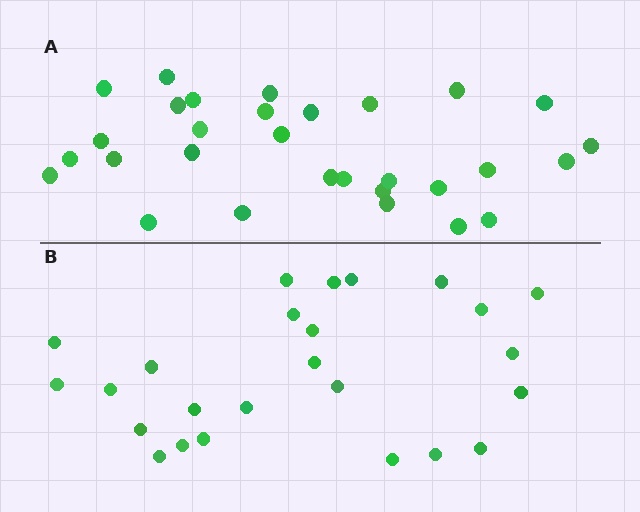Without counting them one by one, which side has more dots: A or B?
Region A (the top region) has more dots.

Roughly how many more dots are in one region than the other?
Region A has about 5 more dots than region B.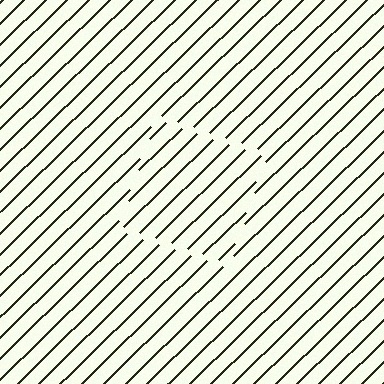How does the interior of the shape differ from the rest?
The interior of the shape contains the same grating, shifted by half a period — the contour is defined by the phase discontinuity where line-ends from the inner and outer gratings abut.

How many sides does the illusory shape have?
4 sides — the line-ends trace a square.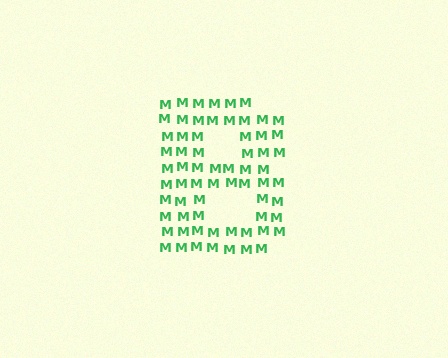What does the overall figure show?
The overall figure shows the letter B.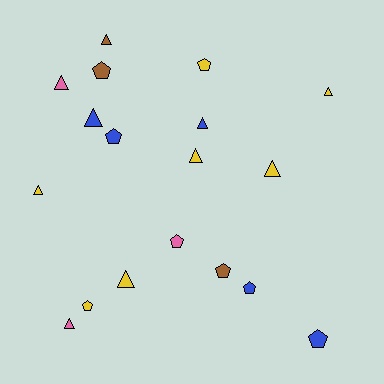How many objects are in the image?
There are 18 objects.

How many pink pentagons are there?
There is 1 pink pentagon.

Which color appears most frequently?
Yellow, with 7 objects.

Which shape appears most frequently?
Triangle, with 10 objects.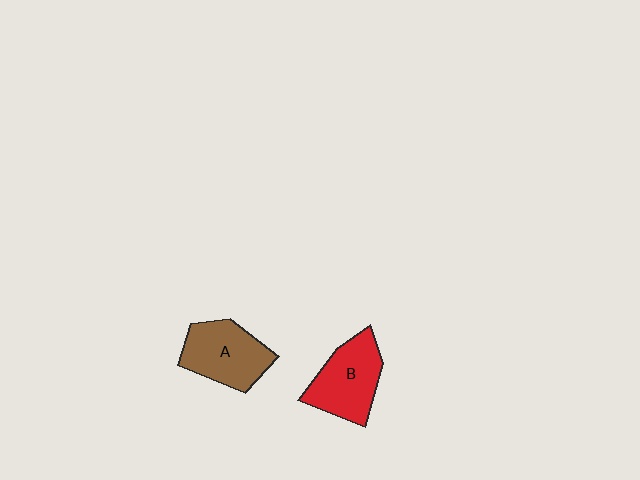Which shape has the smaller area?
Shape A (brown).